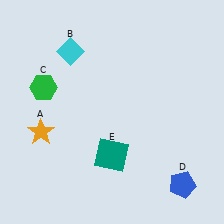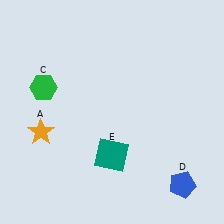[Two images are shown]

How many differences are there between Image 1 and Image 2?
There is 1 difference between the two images.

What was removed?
The cyan diamond (B) was removed in Image 2.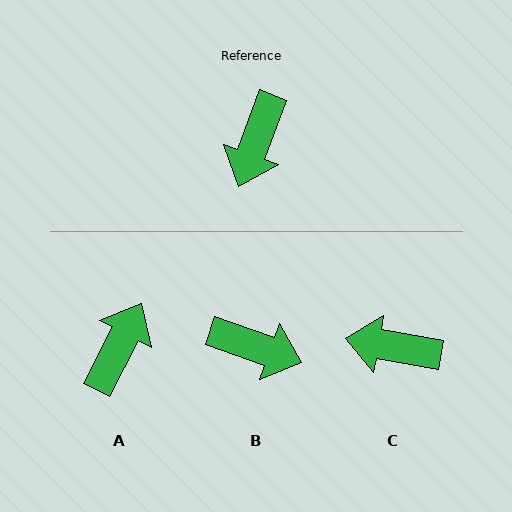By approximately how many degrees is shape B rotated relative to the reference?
Approximately 91 degrees counter-clockwise.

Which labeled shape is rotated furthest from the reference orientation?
A, about 173 degrees away.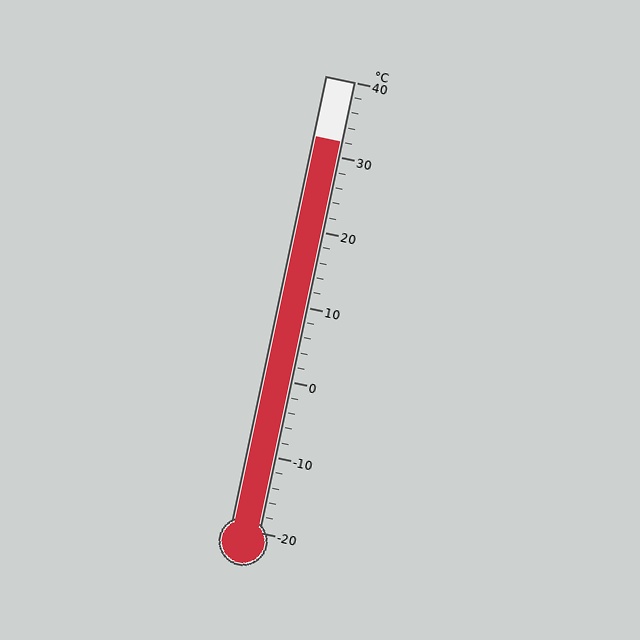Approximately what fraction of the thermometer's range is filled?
The thermometer is filled to approximately 85% of its range.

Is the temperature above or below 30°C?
The temperature is above 30°C.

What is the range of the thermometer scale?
The thermometer scale ranges from -20°C to 40°C.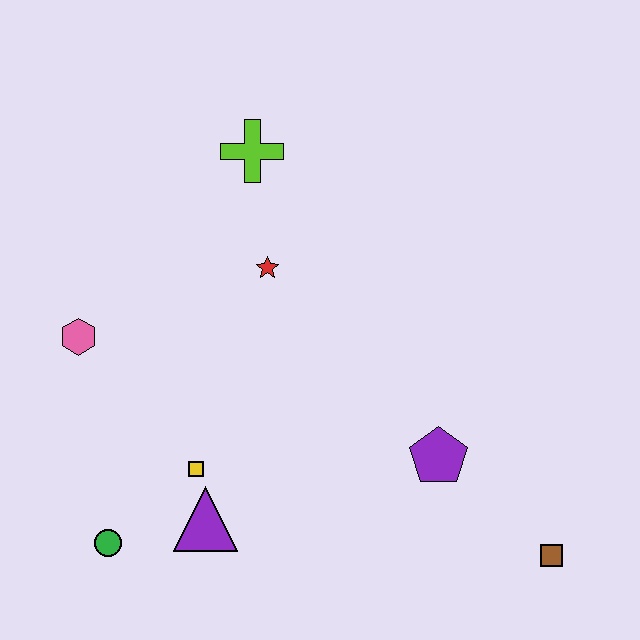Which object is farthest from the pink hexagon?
The brown square is farthest from the pink hexagon.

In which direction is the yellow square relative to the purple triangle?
The yellow square is above the purple triangle.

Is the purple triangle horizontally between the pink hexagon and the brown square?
Yes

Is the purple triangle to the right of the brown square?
No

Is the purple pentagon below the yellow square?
No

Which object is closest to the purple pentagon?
The brown square is closest to the purple pentagon.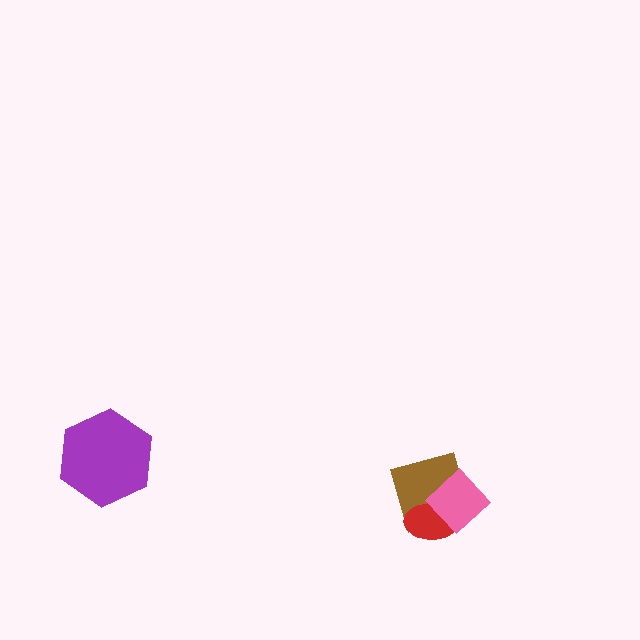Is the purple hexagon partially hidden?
No, no other shape covers it.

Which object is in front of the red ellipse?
The pink diamond is in front of the red ellipse.